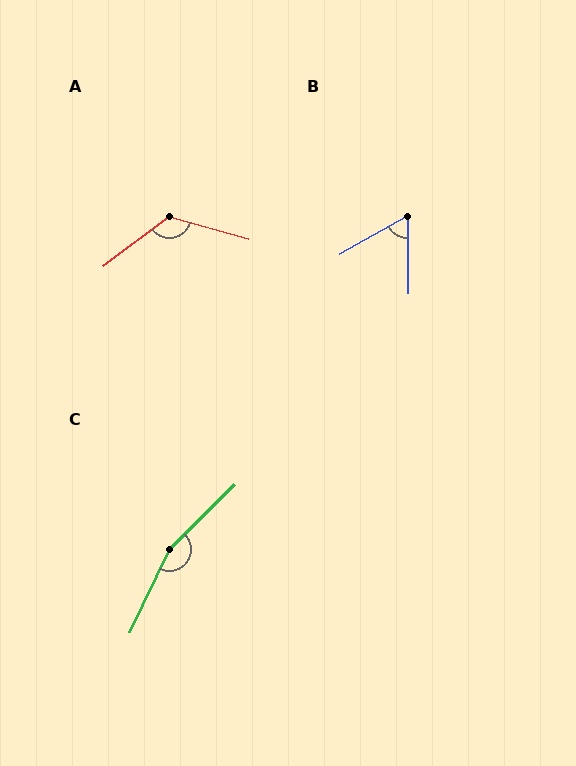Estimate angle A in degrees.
Approximately 127 degrees.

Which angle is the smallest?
B, at approximately 61 degrees.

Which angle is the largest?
C, at approximately 160 degrees.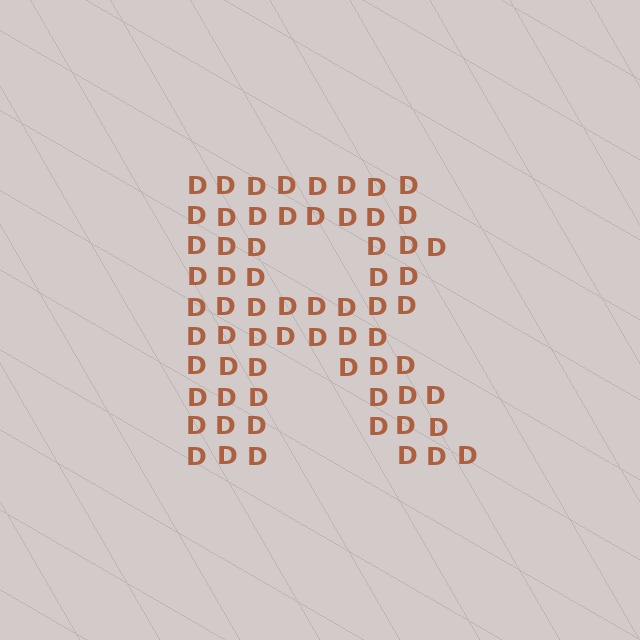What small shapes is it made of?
It is made of small letter D's.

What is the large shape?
The large shape is the letter R.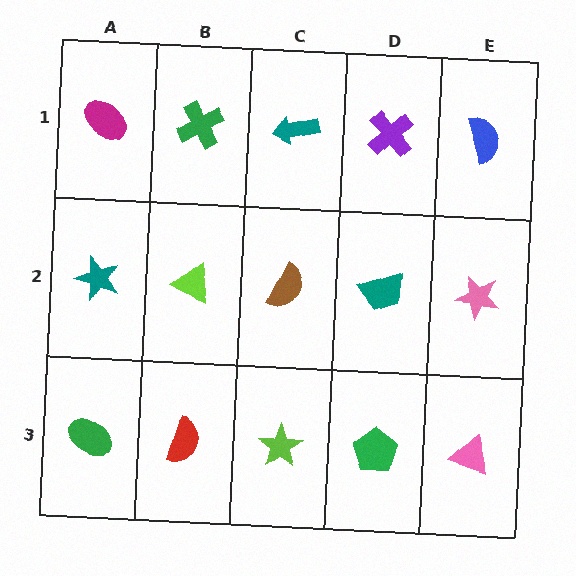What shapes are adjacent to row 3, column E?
A pink star (row 2, column E), a green pentagon (row 3, column D).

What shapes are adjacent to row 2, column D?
A purple cross (row 1, column D), a green pentagon (row 3, column D), a brown semicircle (row 2, column C), a pink star (row 2, column E).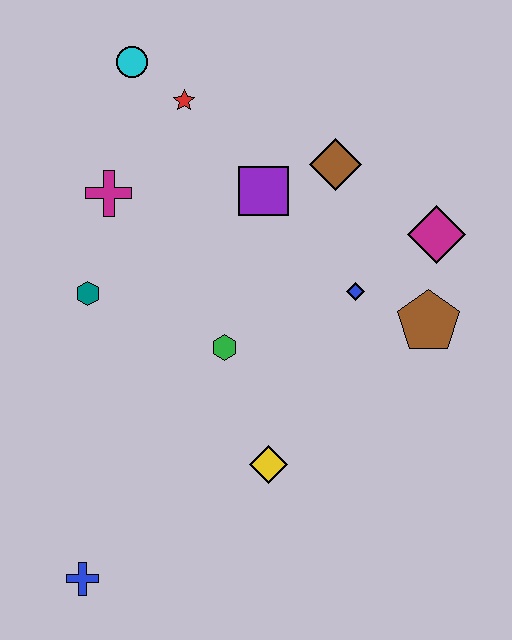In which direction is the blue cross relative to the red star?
The blue cross is below the red star.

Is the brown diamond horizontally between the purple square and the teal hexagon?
No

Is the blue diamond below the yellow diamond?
No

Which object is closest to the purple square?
The brown diamond is closest to the purple square.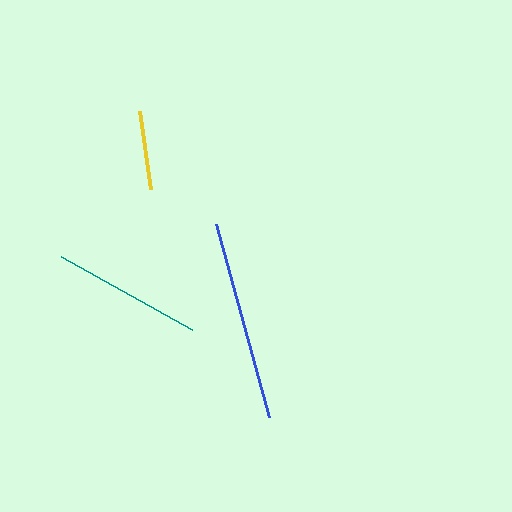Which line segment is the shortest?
The yellow line is the shortest at approximately 79 pixels.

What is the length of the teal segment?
The teal segment is approximately 150 pixels long.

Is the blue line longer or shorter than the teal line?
The blue line is longer than the teal line.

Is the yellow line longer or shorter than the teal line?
The teal line is longer than the yellow line.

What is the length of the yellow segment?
The yellow segment is approximately 79 pixels long.